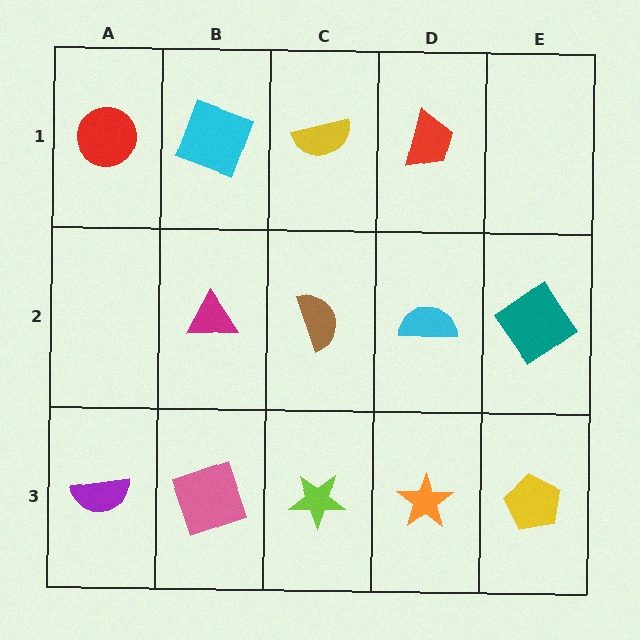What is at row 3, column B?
A pink square.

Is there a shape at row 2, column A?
No, that cell is empty.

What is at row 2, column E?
A teal diamond.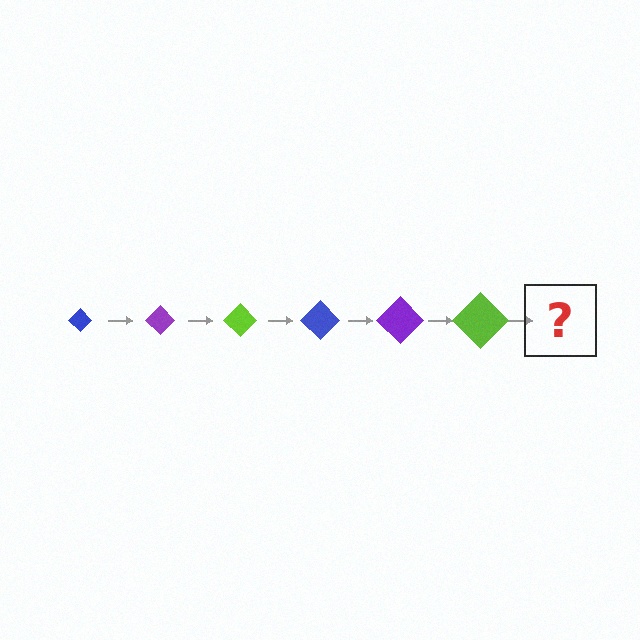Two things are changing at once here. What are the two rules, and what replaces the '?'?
The two rules are that the diamond grows larger each step and the color cycles through blue, purple, and lime. The '?' should be a blue diamond, larger than the previous one.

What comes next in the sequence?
The next element should be a blue diamond, larger than the previous one.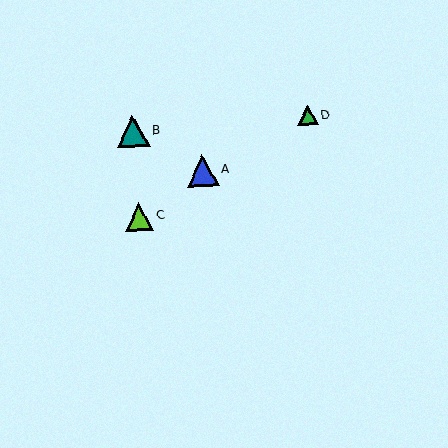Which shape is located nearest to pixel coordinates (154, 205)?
The lime triangle (labeled C) at (139, 217) is nearest to that location.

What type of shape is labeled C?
Shape C is a lime triangle.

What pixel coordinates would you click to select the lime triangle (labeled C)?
Click at (139, 217) to select the lime triangle C.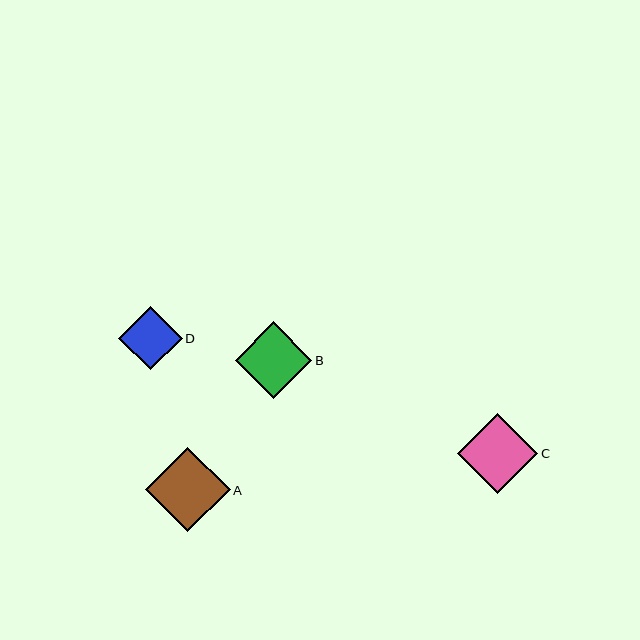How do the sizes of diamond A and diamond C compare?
Diamond A and diamond C are approximately the same size.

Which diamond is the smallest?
Diamond D is the smallest with a size of approximately 63 pixels.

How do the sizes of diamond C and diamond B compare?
Diamond C and diamond B are approximately the same size.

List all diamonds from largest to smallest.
From largest to smallest: A, C, B, D.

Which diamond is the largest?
Diamond A is the largest with a size of approximately 85 pixels.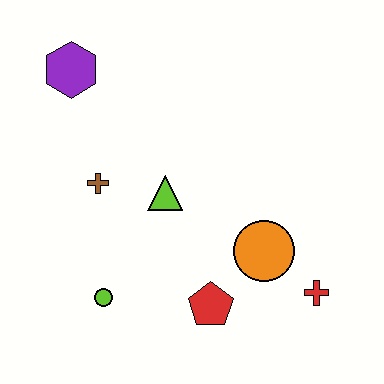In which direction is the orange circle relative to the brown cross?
The orange circle is to the right of the brown cross.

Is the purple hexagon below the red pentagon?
No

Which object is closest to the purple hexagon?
The brown cross is closest to the purple hexagon.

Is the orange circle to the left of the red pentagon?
No